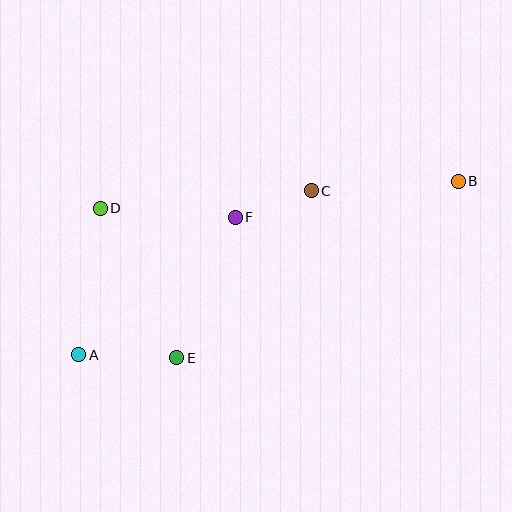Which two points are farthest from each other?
Points A and B are farthest from each other.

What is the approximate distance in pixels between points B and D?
The distance between B and D is approximately 359 pixels.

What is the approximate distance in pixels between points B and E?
The distance between B and E is approximately 333 pixels.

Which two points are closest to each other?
Points C and F are closest to each other.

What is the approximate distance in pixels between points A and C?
The distance between A and C is approximately 284 pixels.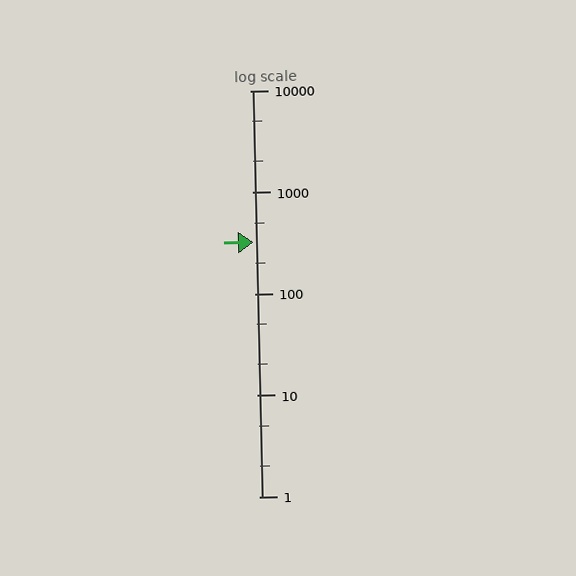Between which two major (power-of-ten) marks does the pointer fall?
The pointer is between 100 and 1000.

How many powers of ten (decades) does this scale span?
The scale spans 4 decades, from 1 to 10000.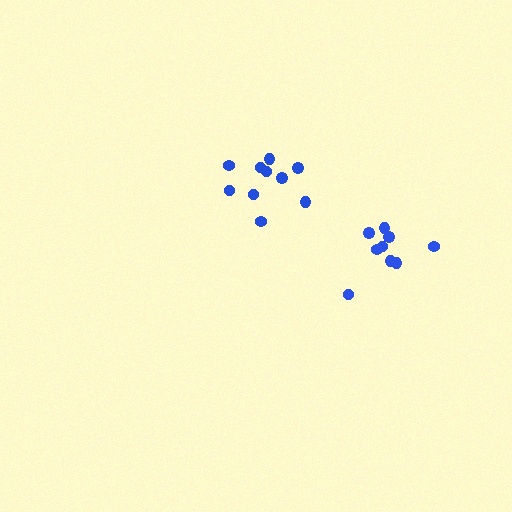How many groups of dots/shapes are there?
There are 2 groups.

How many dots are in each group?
Group 1: 10 dots, Group 2: 9 dots (19 total).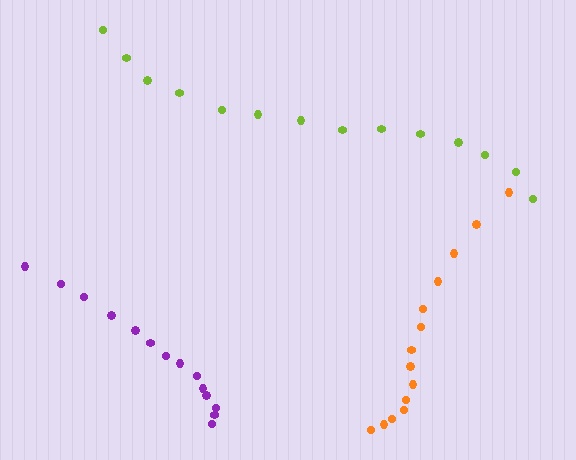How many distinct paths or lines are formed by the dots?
There are 3 distinct paths.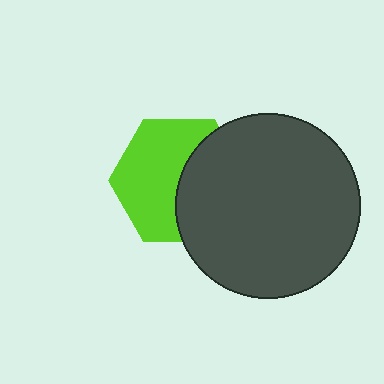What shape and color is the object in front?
The object in front is a dark gray circle.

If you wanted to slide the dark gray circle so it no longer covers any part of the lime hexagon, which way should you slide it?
Slide it right — that is the most direct way to separate the two shapes.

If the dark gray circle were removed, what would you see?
You would see the complete lime hexagon.